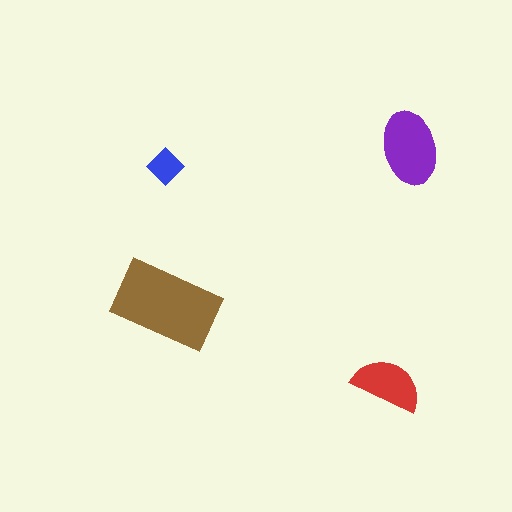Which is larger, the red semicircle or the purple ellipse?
The purple ellipse.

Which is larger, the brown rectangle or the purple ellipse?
The brown rectangle.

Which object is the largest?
The brown rectangle.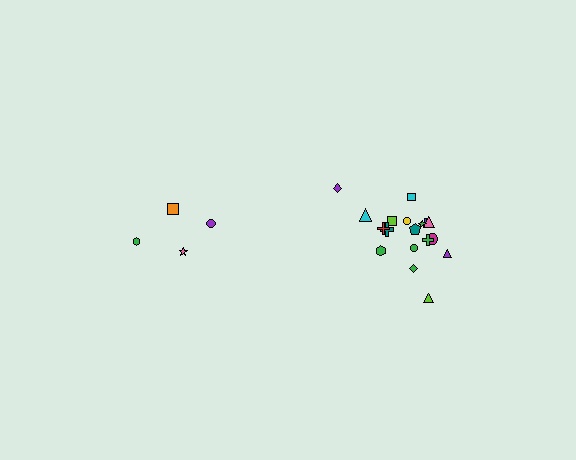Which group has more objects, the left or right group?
The right group.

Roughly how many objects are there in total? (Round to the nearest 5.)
Roughly 20 objects in total.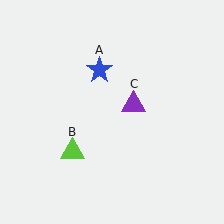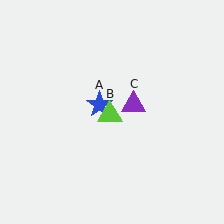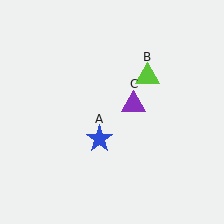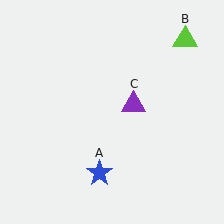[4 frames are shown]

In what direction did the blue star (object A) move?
The blue star (object A) moved down.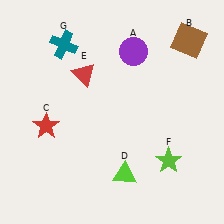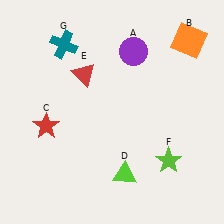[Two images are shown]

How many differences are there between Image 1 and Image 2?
There is 1 difference between the two images.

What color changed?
The square (B) changed from brown in Image 1 to orange in Image 2.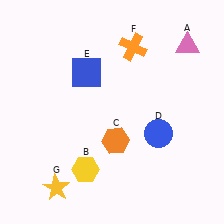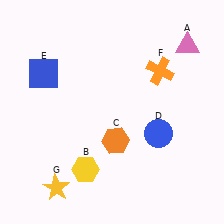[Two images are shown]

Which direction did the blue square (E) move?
The blue square (E) moved left.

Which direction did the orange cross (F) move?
The orange cross (F) moved right.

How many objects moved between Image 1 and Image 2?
2 objects moved between the two images.